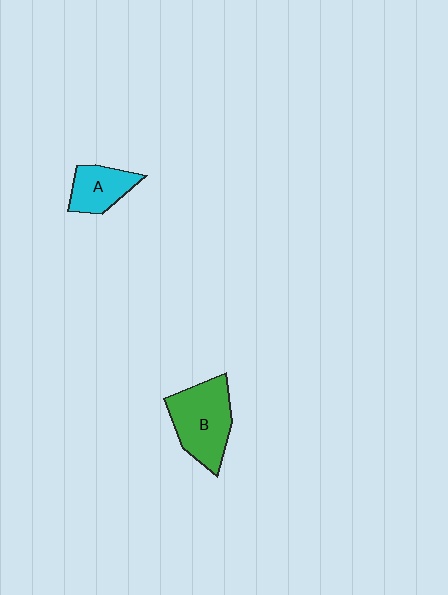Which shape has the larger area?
Shape B (green).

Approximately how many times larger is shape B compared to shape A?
Approximately 1.7 times.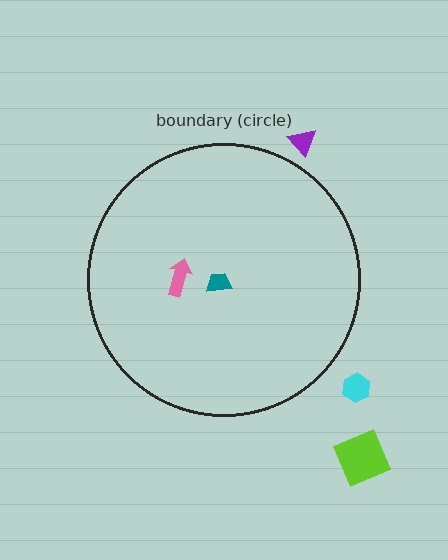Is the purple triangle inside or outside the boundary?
Outside.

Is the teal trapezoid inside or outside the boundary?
Inside.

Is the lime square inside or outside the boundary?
Outside.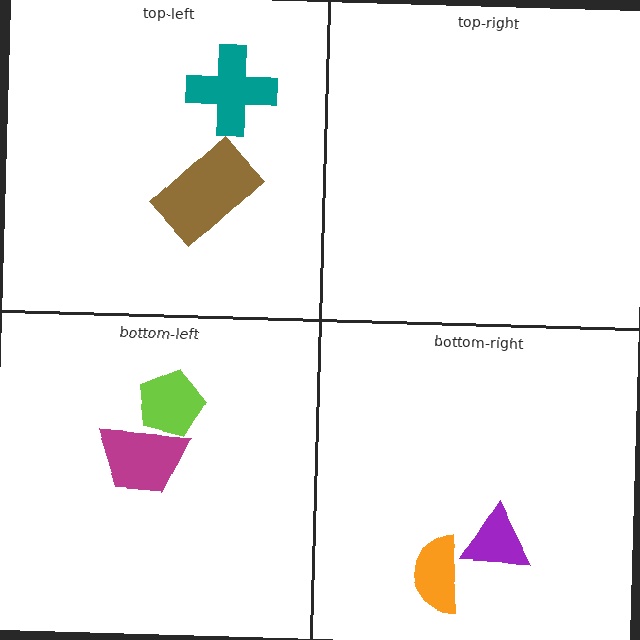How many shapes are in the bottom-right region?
2.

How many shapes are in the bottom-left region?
2.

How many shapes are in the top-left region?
2.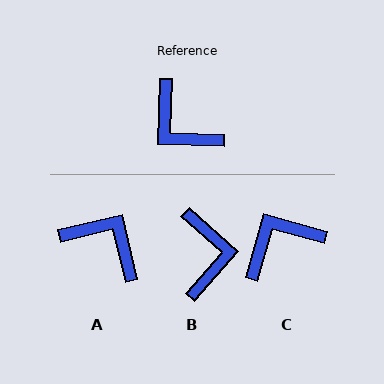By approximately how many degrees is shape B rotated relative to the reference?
Approximately 140 degrees counter-clockwise.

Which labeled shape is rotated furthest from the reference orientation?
A, about 165 degrees away.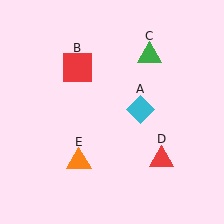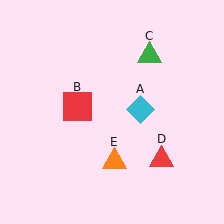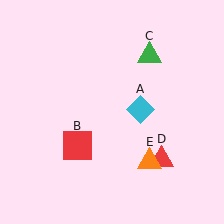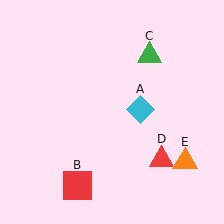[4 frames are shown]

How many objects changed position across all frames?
2 objects changed position: red square (object B), orange triangle (object E).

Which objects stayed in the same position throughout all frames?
Cyan diamond (object A) and green triangle (object C) and red triangle (object D) remained stationary.